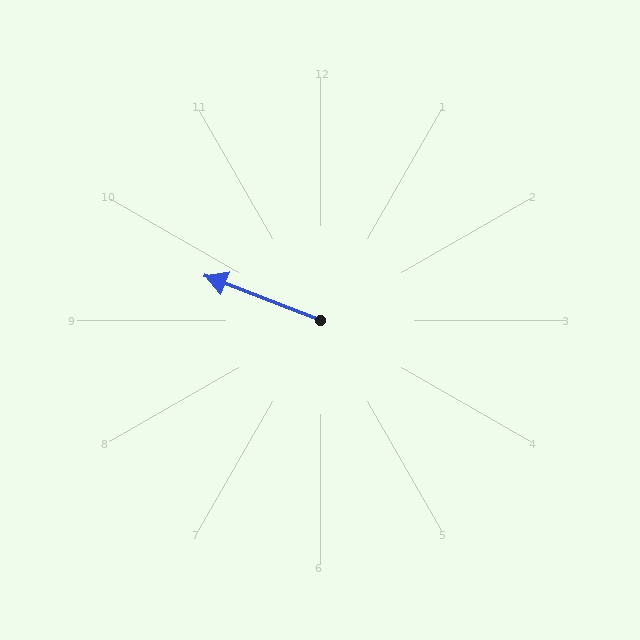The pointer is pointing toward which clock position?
Roughly 10 o'clock.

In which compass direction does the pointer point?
West.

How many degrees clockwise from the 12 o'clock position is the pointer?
Approximately 291 degrees.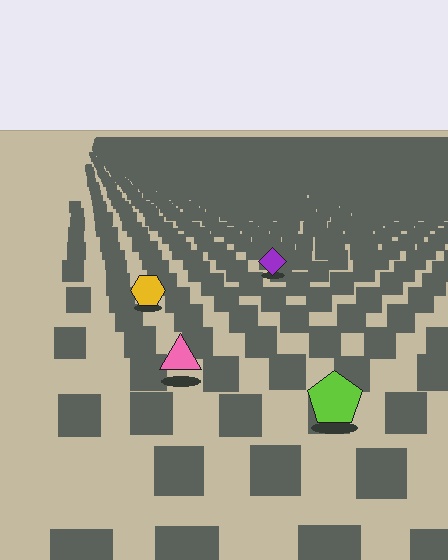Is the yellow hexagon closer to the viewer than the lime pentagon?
No. The lime pentagon is closer — you can tell from the texture gradient: the ground texture is coarser near it.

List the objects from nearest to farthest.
From nearest to farthest: the lime pentagon, the pink triangle, the yellow hexagon, the purple diamond.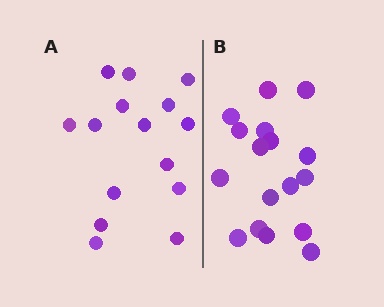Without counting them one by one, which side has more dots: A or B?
Region B (the right region) has more dots.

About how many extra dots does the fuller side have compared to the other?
Region B has just a few more — roughly 2 or 3 more dots than region A.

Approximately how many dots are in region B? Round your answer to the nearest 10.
About 20 dots. (The exact count is 17, which rounds to 20.)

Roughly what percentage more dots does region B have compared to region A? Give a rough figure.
About 15% more.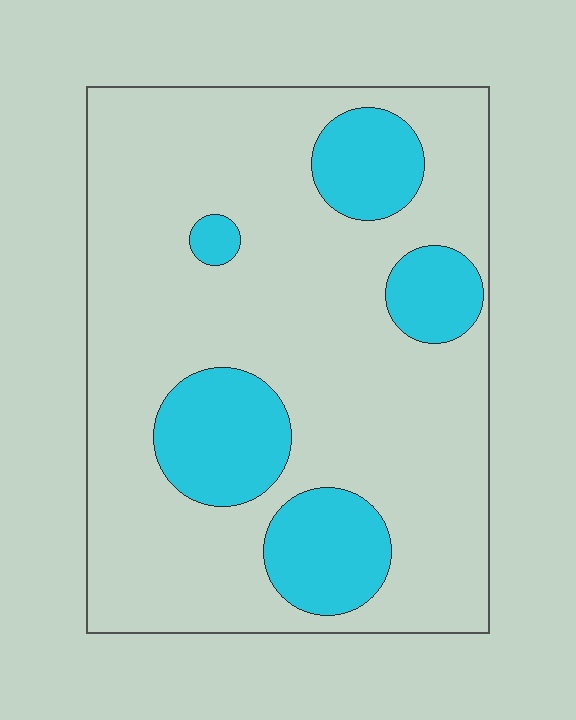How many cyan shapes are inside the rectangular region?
5.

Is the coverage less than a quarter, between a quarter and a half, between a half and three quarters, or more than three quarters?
Less than a quarter.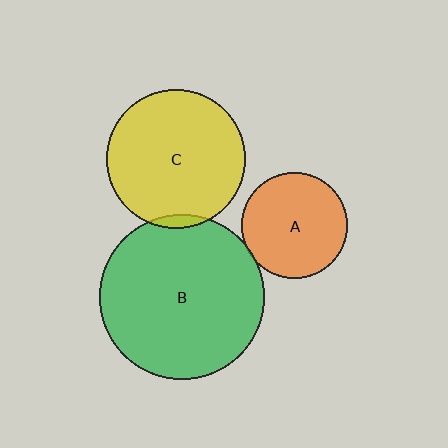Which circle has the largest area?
Circle B (green).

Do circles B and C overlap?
Yes.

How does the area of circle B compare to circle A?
Approximately 2.4 times.